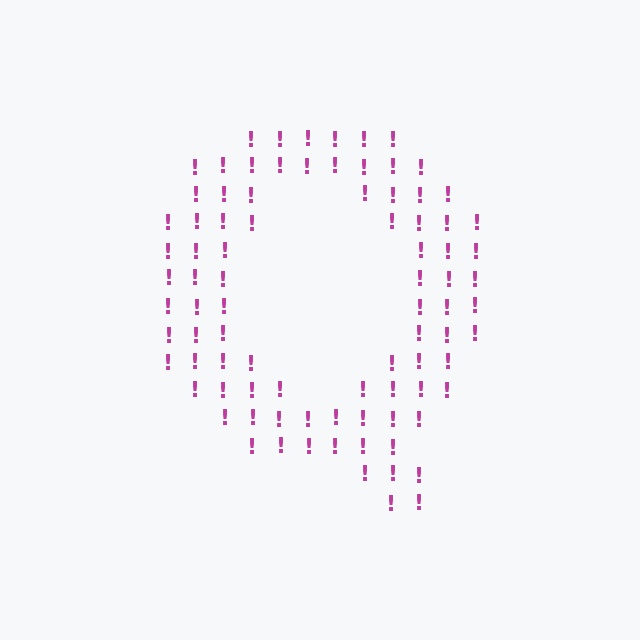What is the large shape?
The large shape is the letter Q.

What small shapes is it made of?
It is made of small exclamation marks.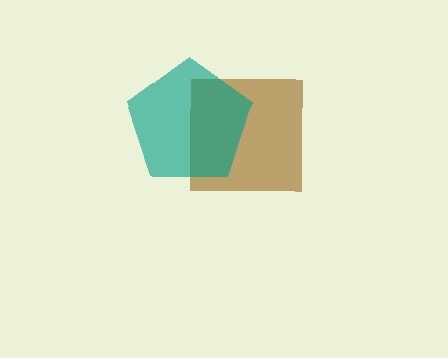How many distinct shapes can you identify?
There are 2 distinct shapes: a brown square, a teal pentagon.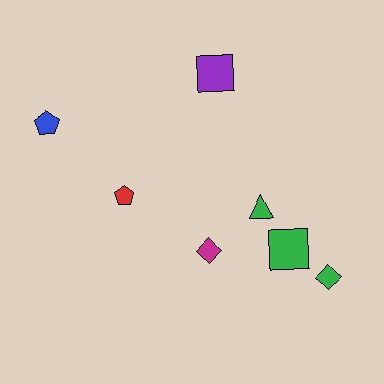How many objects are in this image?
There are 7 objects.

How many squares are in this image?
There are 2 squares.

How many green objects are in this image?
There are 3 green objects.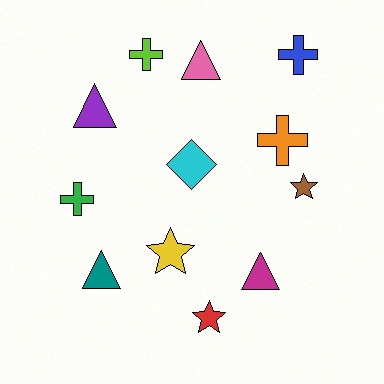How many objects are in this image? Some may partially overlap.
There are 12 objects.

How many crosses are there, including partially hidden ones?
There are 4 crosses.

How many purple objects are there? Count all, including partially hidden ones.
There is 1 purple object.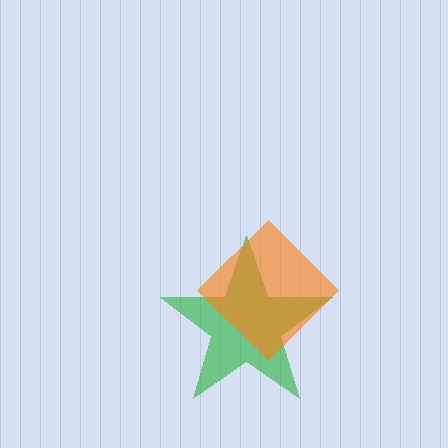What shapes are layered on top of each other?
The layered shapes are: a green star, an orange diamond.